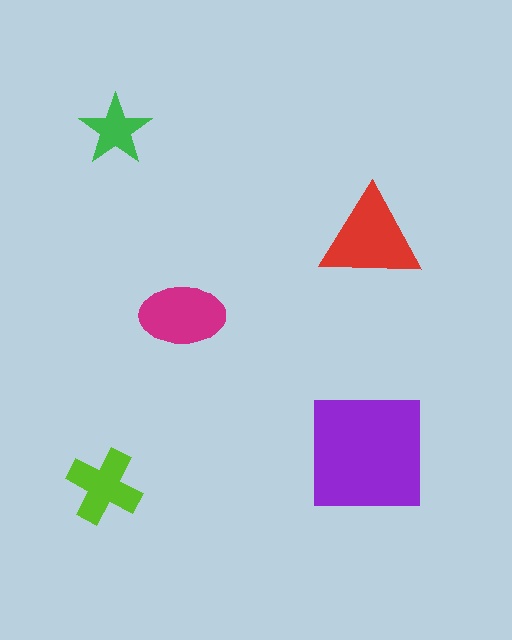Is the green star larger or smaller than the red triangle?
Smaller.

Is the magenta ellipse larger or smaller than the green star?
Larger.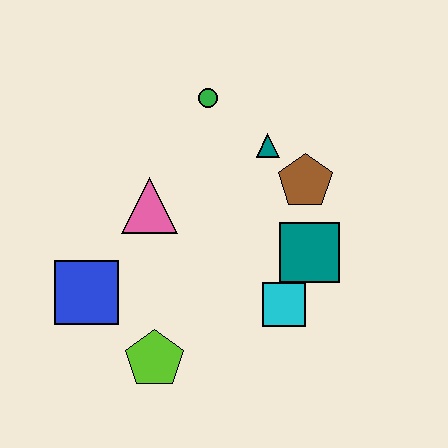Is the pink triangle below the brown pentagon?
Yes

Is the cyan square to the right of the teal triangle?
Yes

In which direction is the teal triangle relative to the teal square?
The teal triangle is above the teal square.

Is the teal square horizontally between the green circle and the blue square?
No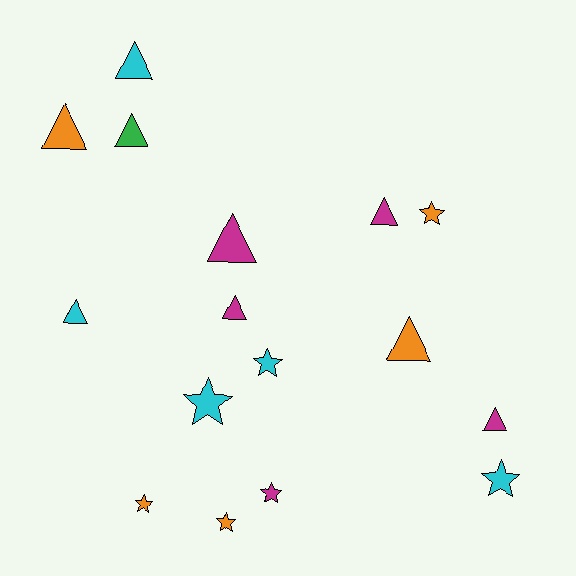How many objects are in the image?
There are 16 objects.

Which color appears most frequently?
Magenta, with 5 objects.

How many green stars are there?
There are no green stars.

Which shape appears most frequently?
Triangle, with 9 objects.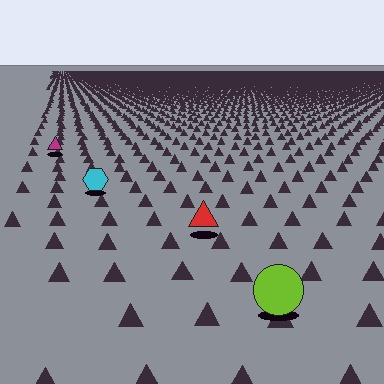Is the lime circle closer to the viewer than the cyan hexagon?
Yes. The lime circle is closer — you can tell from the texture gradient: the ground texture is coarser near it.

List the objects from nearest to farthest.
From nearest to farthest: the lime circle, the red triangle, the cyan hexagon, the magenta triangle.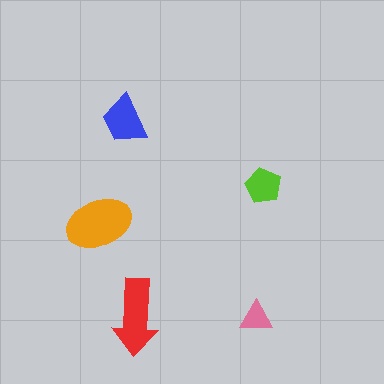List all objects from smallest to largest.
The pink triangle, the lime pentagon, the blue trapezoid, the red arrow, the orange ellipse.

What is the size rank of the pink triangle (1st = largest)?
5th.